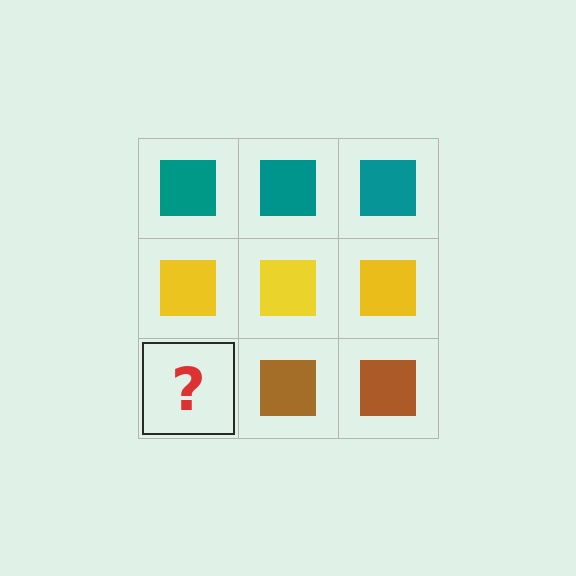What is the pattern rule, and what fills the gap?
The rule is that each row has a consistent color. The gap should be filled with a brown square.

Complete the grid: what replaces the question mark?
The question mark should be replaced with a brown square.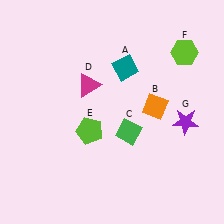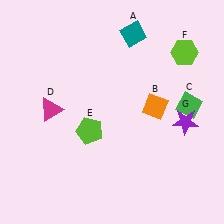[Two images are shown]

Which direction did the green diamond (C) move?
The green diamond (C) moved right.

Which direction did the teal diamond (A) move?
The teal diamond (A) moved up.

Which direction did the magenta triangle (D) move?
The magenta triangle (D) moved left.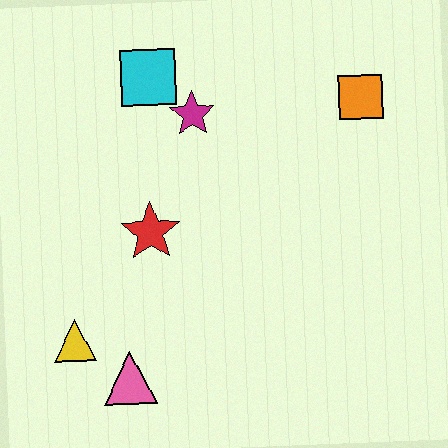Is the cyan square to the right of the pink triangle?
Yes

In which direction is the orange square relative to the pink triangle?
The orange square is above the pink triangle.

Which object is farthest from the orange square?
The yellow triangle is farthest from the orange square.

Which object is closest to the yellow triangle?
The pink triangle is closest to the yellow triangle.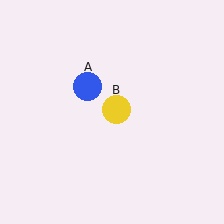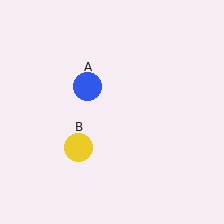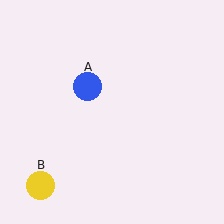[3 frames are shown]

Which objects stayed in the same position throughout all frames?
Blue circle (object A) remained stationary.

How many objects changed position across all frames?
1 object changed position: yellow circle (object B).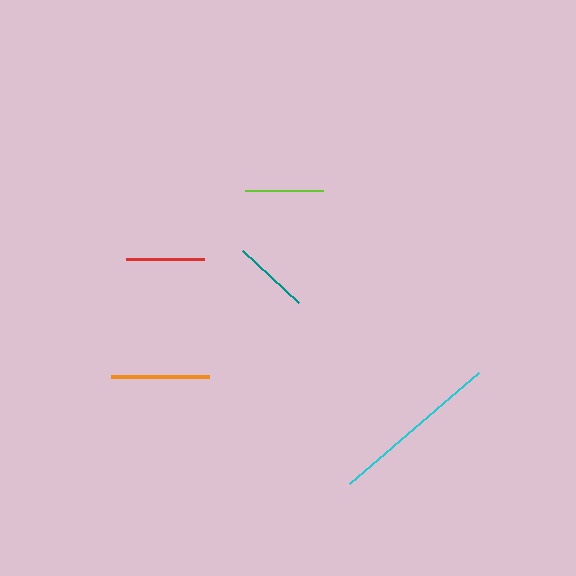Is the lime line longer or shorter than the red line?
The lime line is longer than the red line.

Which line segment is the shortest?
The teal line is the shortest at approximately 76 pixels.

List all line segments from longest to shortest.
From longest to shortest: cyan, orange, lime, red, teal.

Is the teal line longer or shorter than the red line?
The red line is longer than the teal line.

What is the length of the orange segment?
The orange segment is approximately 98 pixels long.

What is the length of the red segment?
The red segment is approximately 77 pixels long.